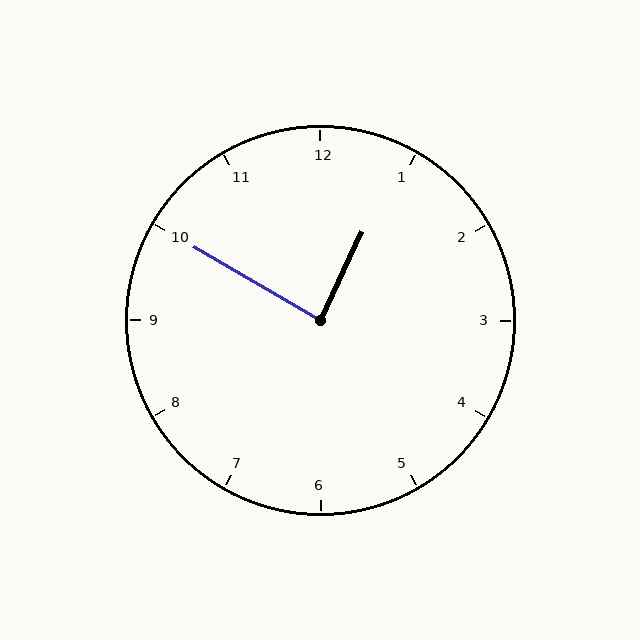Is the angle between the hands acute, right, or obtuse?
It is right.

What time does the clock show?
12:50.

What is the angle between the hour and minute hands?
Approximately 85 degrees.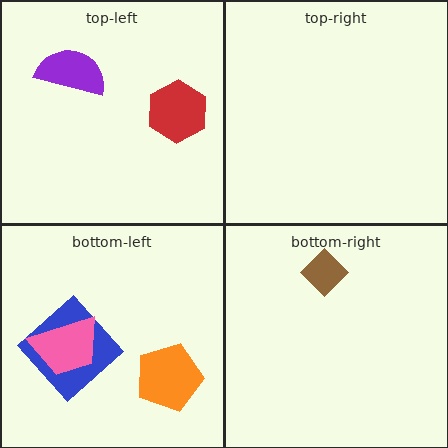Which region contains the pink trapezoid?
The bottom-left region.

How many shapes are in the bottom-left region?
3.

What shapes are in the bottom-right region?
The brown diamond.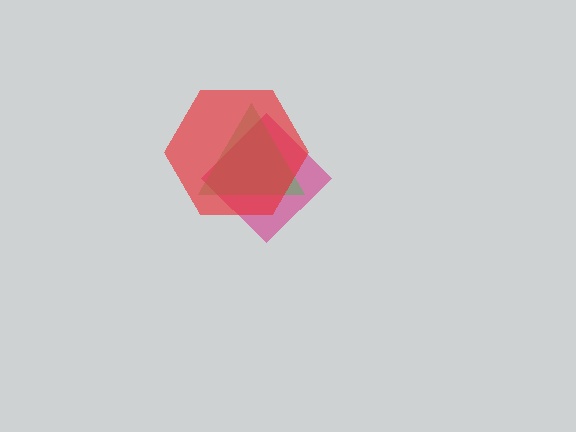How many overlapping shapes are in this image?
There are 3 overlapping shapes in the image.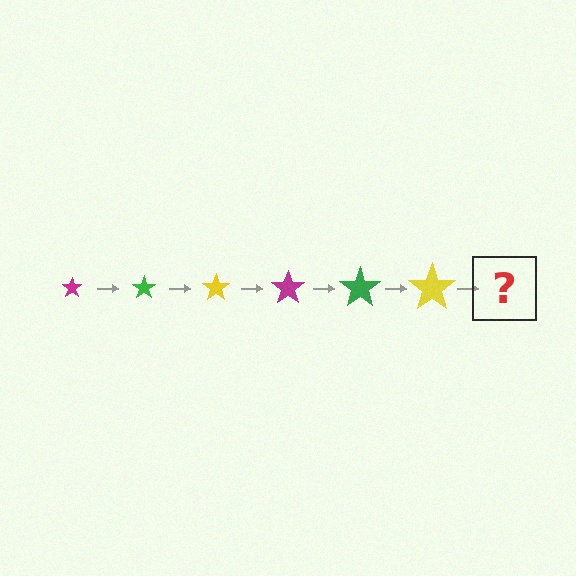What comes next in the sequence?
The next element should be a magenta star, larger than the previous one.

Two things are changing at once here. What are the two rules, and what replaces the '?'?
The two rules are that the star grows larger each step and the color cycles through magenta, green, and yellow. The '?' should be a magenta star, larger than the previous one.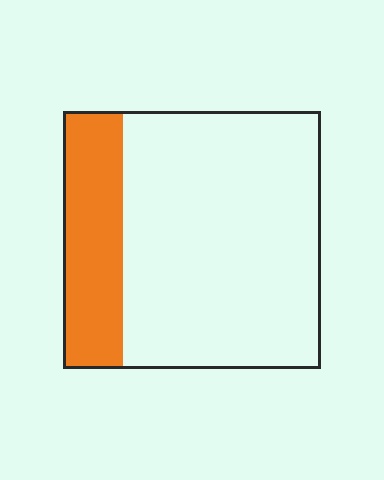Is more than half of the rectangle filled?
No.